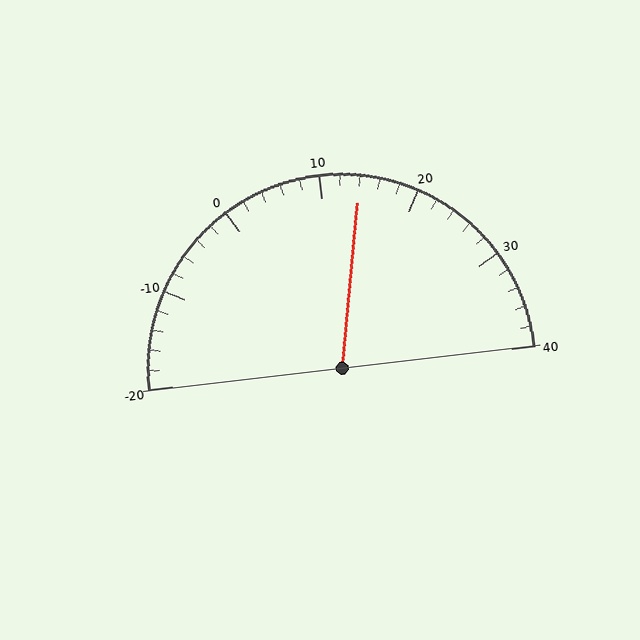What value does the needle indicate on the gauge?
The needle indicates approximately 14.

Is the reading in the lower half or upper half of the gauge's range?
The reading is in the upper half of the range (-20 to 40).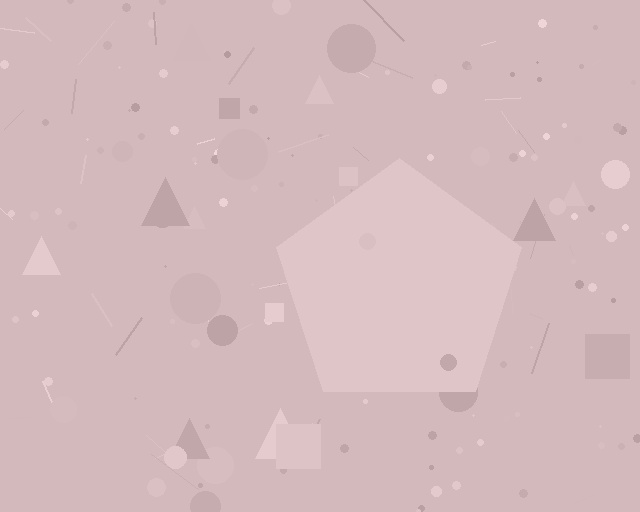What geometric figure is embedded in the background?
A pentagon is embedded in the background.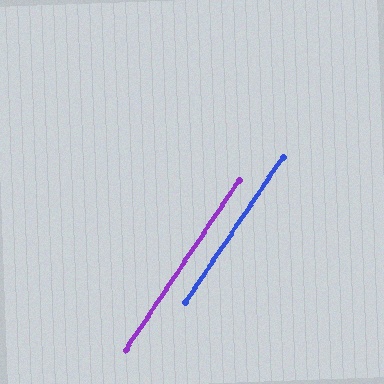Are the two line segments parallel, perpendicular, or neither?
Parallel — their directions differ by only 0.1°.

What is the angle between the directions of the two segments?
Approximately 0 degrees.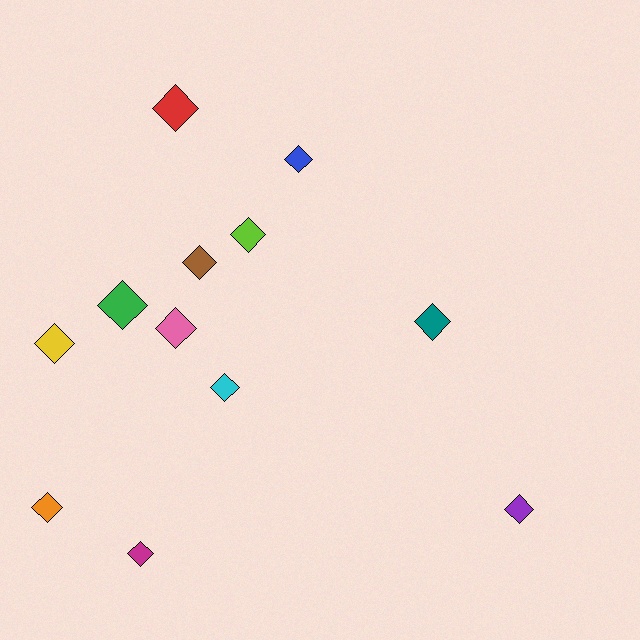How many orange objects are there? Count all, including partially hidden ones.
There is 1 orange object.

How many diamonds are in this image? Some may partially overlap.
There are 12 diamonds.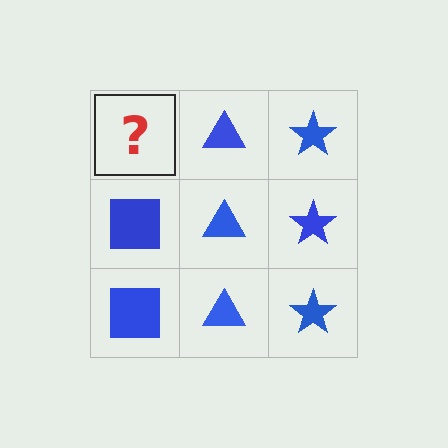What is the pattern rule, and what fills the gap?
The rule is that each column has a consistent shape. The gap should be filled with a blue square.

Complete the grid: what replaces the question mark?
The question mark should be replaced with a blue square.